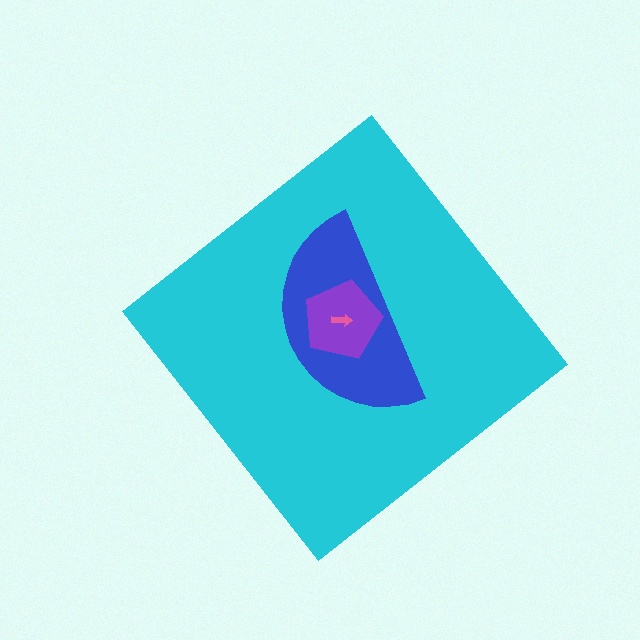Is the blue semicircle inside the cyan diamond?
Yes.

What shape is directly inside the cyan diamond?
The blue semicircle.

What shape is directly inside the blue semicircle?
The purple pentagon.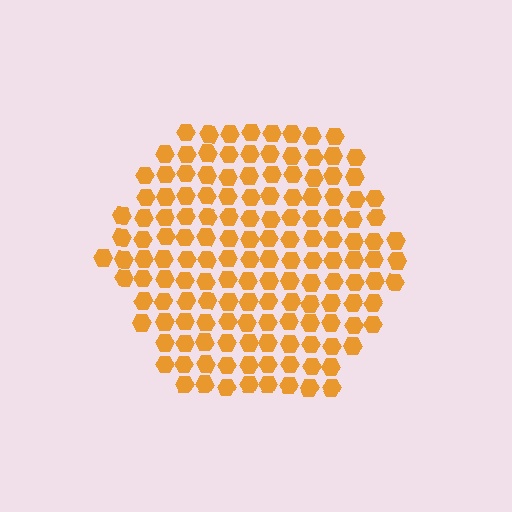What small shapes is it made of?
It is made of small hexagons.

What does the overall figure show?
The overall figure shows a hexagon.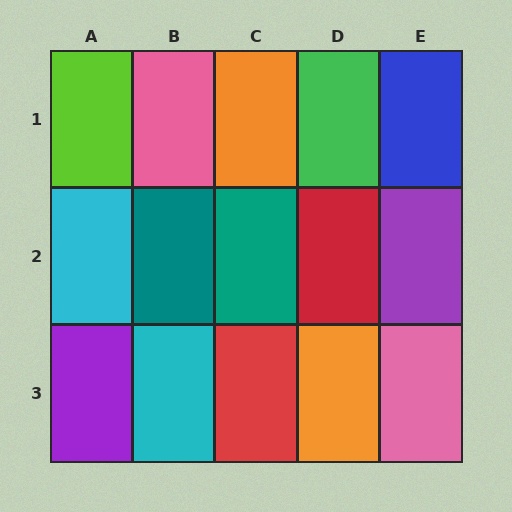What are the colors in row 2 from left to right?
Cyan, teal, teal, red, purple.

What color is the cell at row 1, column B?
Pink.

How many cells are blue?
1 cell is blue.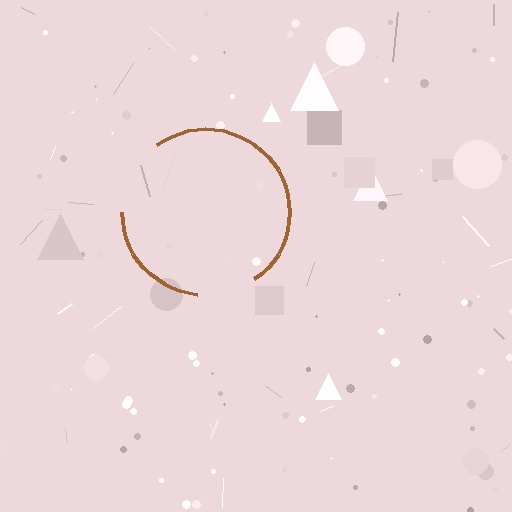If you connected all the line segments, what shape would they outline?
They would outline a circle.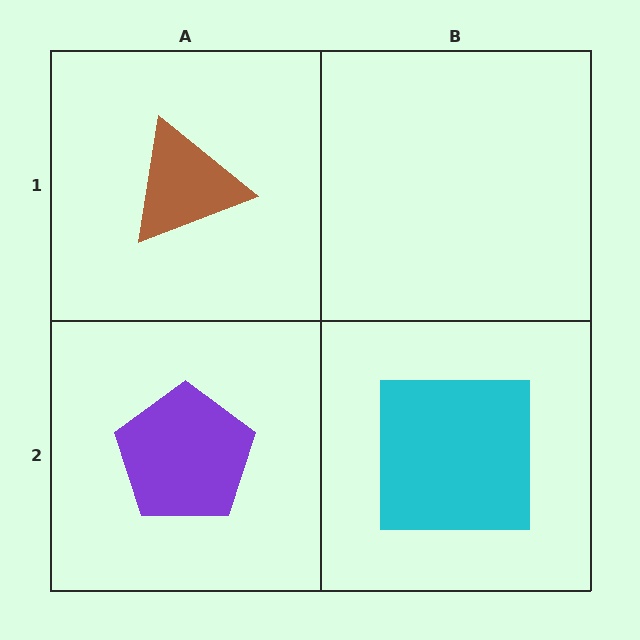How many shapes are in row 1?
1 shape.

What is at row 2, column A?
A purple pentagon.